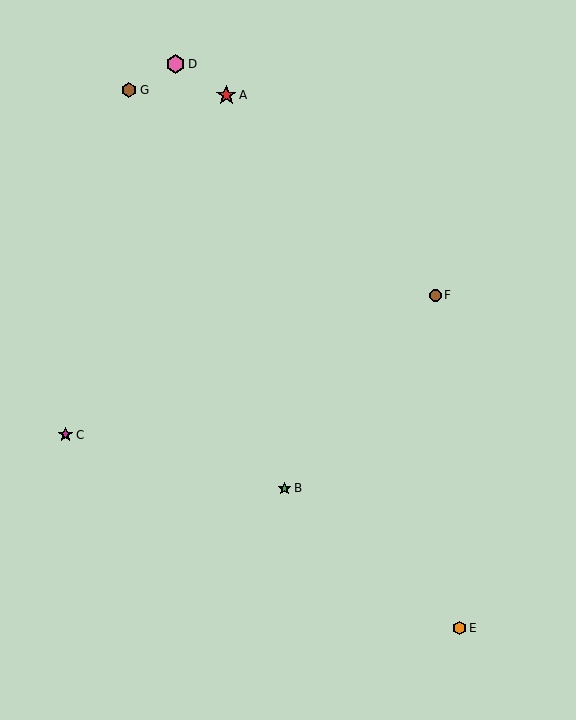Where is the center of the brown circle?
The center of the brown circle is at (435, 295).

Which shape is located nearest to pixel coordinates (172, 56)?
The pink hexagon (labeled D) at (176, 64) is nearest to that location.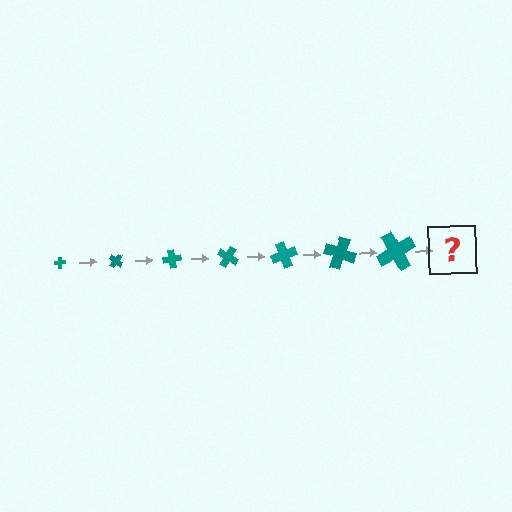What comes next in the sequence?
The next element should be a cross, larger than the previous one and rotated 280 degrees from the start.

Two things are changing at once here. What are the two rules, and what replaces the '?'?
The two rules are that the cross grows larger each step and it rotates 40 degrees each step. The '?' should be a cross, larger than the previous one and rotated 280 degrees from the start.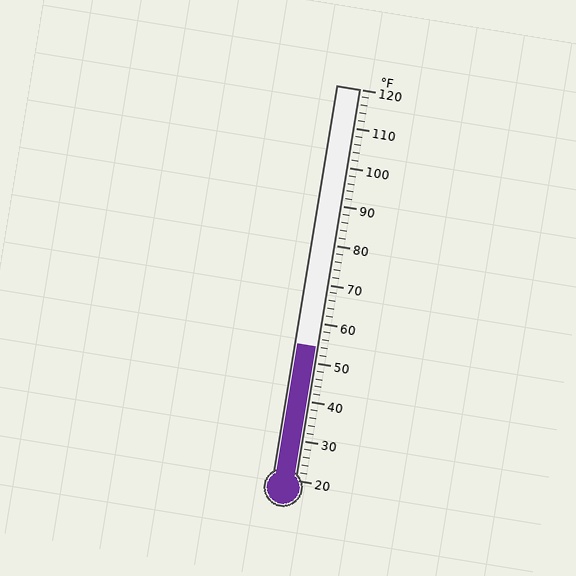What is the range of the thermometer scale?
The thermometer scale ranges from 20°F to 120°F.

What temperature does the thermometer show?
The thermometer shows approximately 54°F.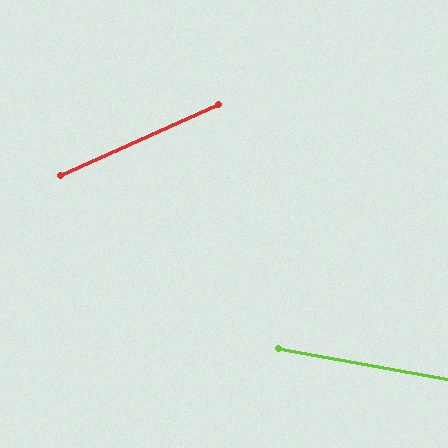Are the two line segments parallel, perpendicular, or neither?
Neither parallel nor perpendicular — they differ by about 35°.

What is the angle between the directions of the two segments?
Approximately 35 degrees.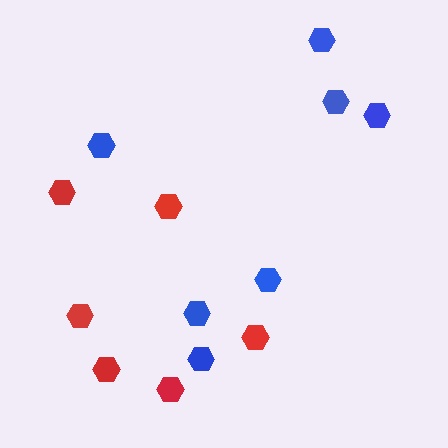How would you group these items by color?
There are 2 groups: one group of red hexagons (6) and one group of blue hexagons (7).